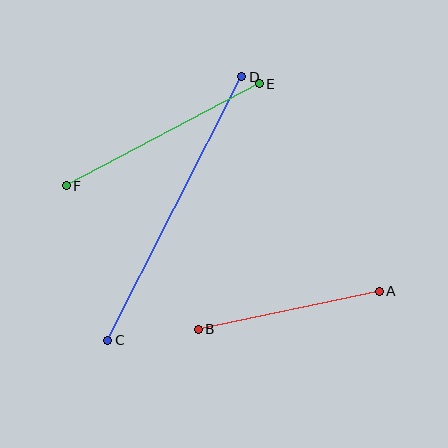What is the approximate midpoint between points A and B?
The midpoint is at approximately (289, 310) pixels.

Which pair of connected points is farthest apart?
Points C and D are farthest apart.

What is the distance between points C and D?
The distance is approximately 296 pixels.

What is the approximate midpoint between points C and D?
The midpoint is at approximately (175, 208) pixels.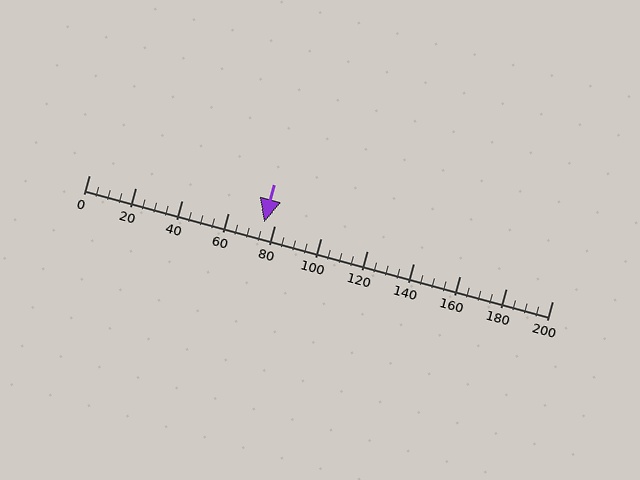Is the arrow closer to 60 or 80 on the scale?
The arrow is closer to 80.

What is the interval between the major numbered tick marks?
The major tick marks are spaced 20 units apart.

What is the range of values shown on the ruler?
The ruler shows values from 0 to 200.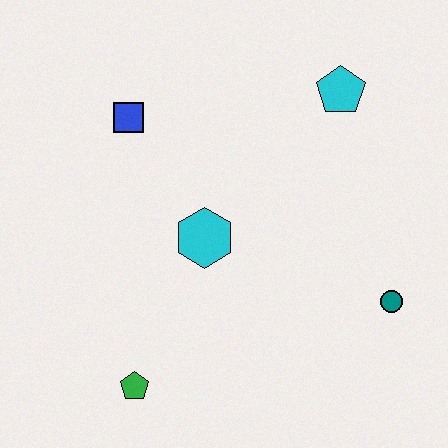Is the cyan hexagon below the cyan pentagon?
Yes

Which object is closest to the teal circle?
The cyan hexagon is closest to the teal circle.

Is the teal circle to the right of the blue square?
Yes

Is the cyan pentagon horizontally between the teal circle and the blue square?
Yes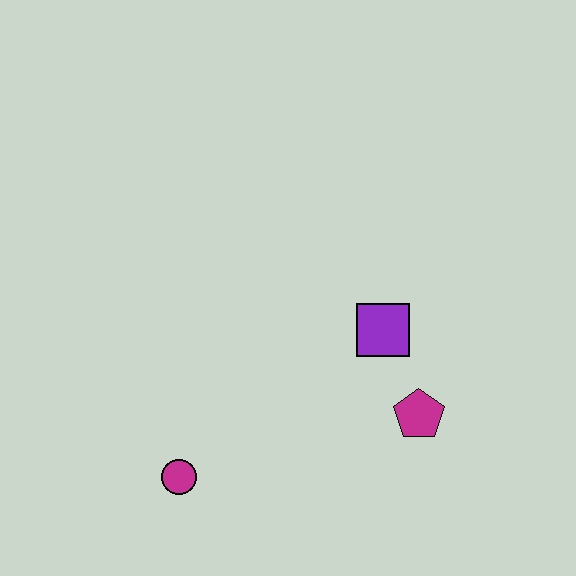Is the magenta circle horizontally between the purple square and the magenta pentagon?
No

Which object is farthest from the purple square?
The magenta circle is farthest from the purple square.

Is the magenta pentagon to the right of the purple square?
Yes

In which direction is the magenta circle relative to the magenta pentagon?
The magenta circle is to the left of the magenta pentagon.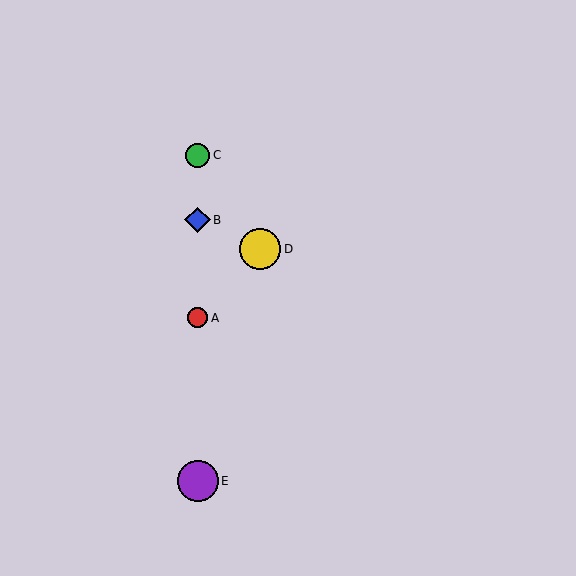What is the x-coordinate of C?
Object C is at x≈198.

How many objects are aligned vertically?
4 objects (A, B, C, E) are aligned vertically.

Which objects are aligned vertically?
Objects A, B, C, E are aligned vertically.